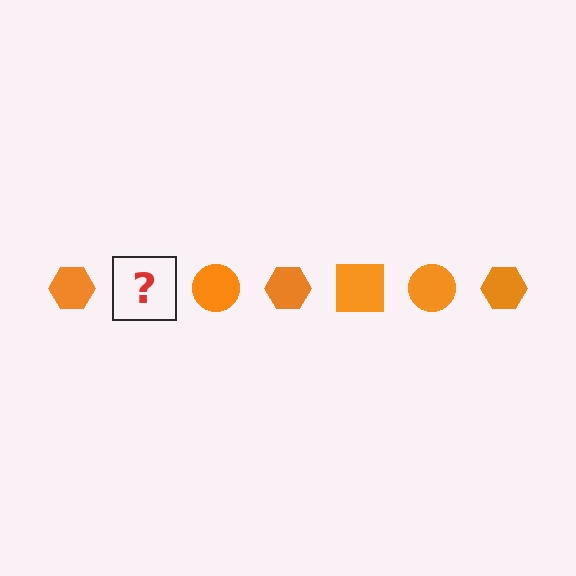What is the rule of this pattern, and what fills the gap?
The rule is that the pattern cycles through hexagon, square, circle shapes in orange. The gap should be filled with an orange square.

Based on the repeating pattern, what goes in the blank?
The blank should be an orange square.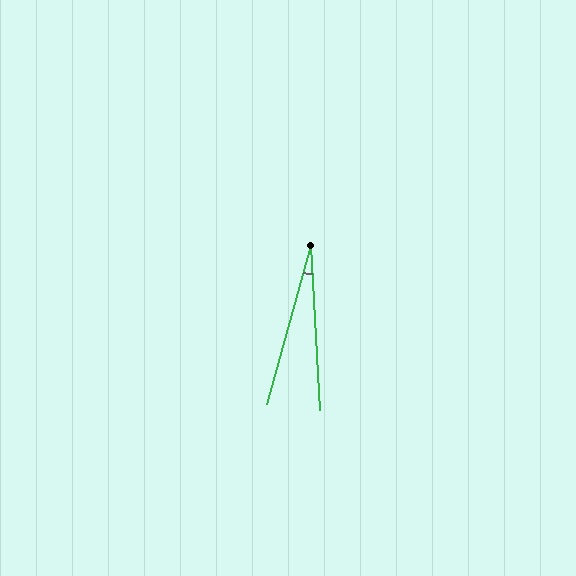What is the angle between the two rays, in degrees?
Approximately 19 degrees.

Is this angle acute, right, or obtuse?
It is acute.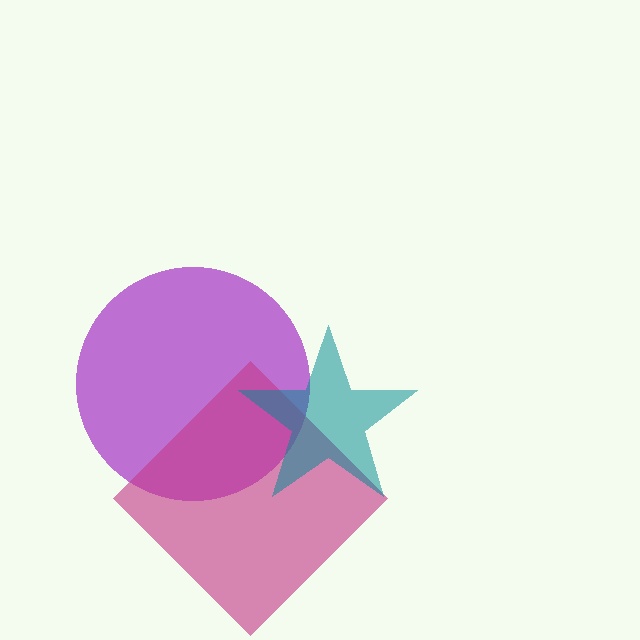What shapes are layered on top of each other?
The layered shapes are: a purple circle, a magenta diamond, a teal star.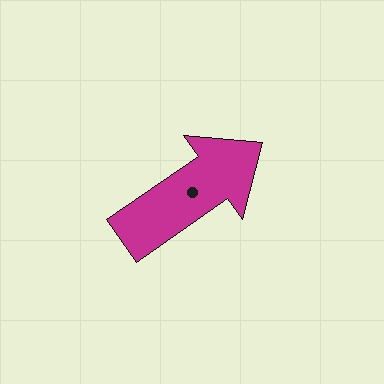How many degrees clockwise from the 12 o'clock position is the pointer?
Approximately 55 degrees.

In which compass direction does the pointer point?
Northeast.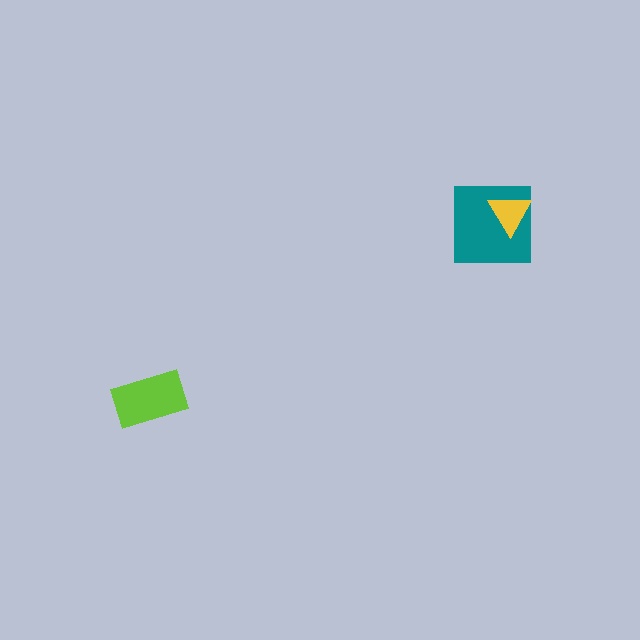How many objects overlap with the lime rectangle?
0 objects overlap with the lime rectangle.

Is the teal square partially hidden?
Yes, it is partially covered by another shape.